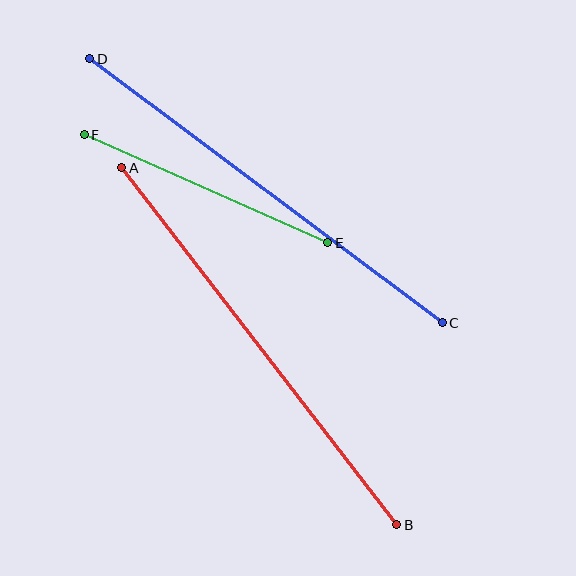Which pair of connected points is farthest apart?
Points A and B are farthest apart.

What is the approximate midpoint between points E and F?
The midpoint is at approximately (206, 189) pixels.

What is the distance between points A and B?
The distance is approximately 450 pixels.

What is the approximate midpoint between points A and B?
The midpoint is at approximately (259, 346) pixels.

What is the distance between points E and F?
The distance is approximately 266 pixels.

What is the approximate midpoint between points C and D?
The midpoint is at approximately (266, 191) pixels.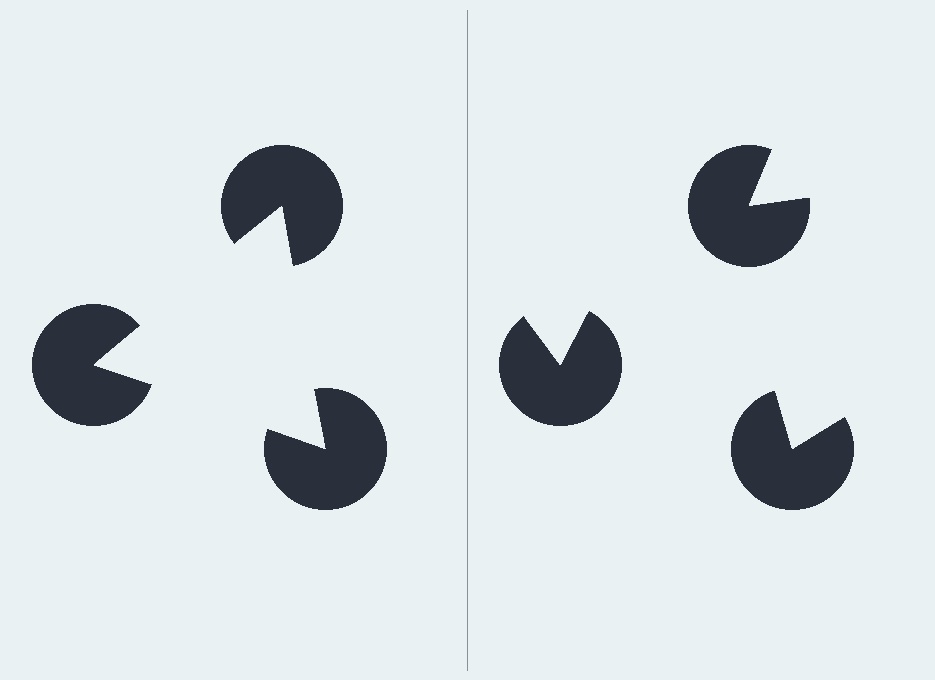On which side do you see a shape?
An illusory triangle appears on the left side. On the right side the wedge cuts are rotated, so no coherent shape forms.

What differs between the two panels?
The pac-man discs are positioned identically on both sides; only the wedge orientations differ. On the left they align to a triangle; on the right they are misaligned.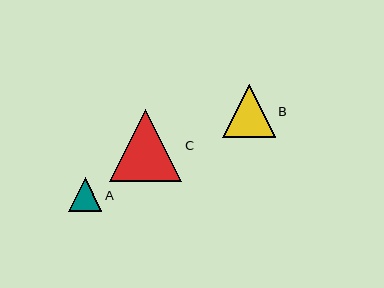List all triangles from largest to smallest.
From largest to smallest: C, B, A.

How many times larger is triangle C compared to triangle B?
Triangle C is approximately 1.4 times the size of triangle B.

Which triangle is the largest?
Triangle C is the largest with a size of approximately 73 pixels.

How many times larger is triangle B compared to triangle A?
Triangle B is approximately 1.5 times the size of triangle A.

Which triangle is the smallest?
Triangle A is the smallest with a size of approximately 34 pixels.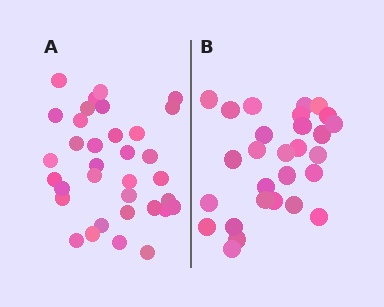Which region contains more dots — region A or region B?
Region A (the left region) has more dots.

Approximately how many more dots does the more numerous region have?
Region A has about 6 more dots than region B.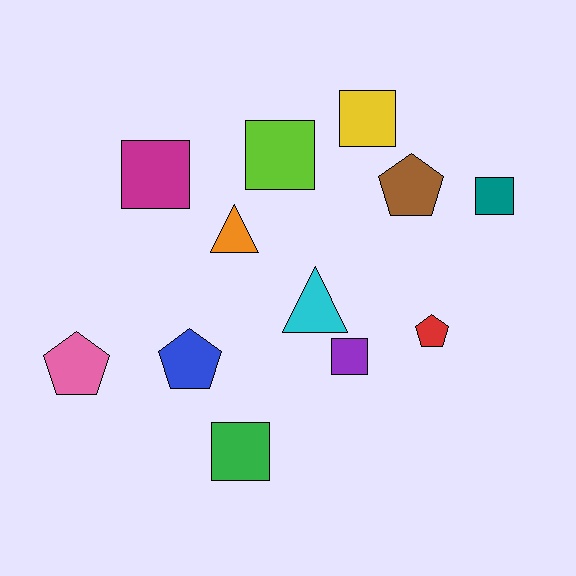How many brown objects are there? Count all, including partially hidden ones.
There is 1 brown object.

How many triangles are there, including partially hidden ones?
There are 2 triangles.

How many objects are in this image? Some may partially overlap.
There are 12 objects.